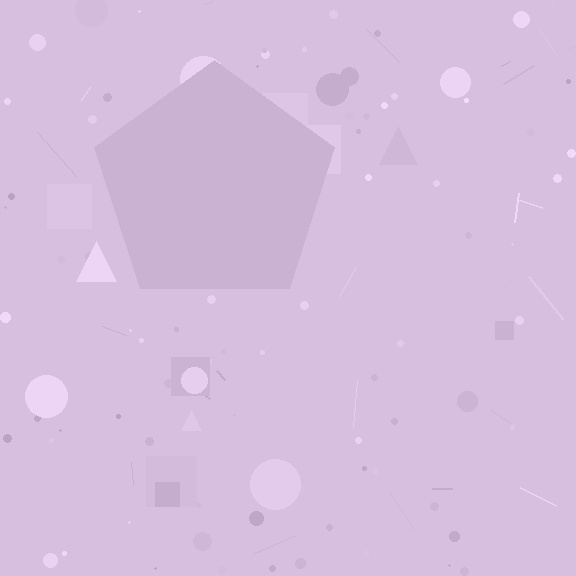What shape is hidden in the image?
A pentagon is hidden in the image.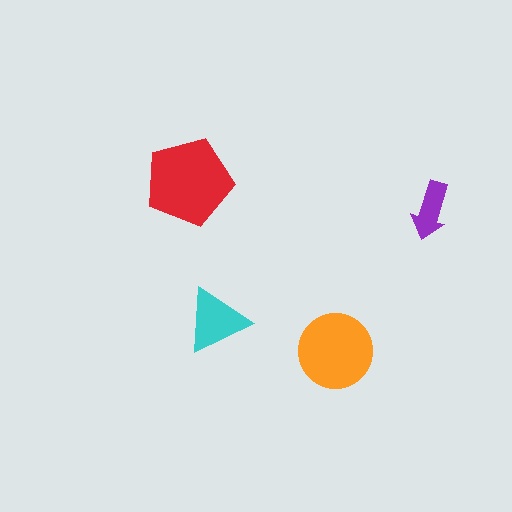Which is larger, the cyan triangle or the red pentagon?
The red pentagon.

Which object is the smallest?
The purple arrow.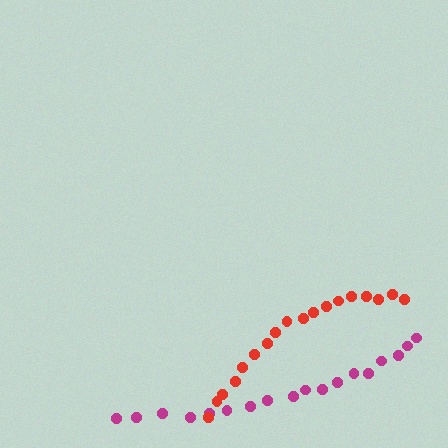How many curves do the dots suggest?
There are 2 distinct paths.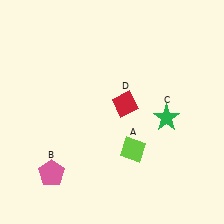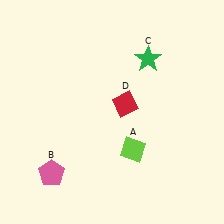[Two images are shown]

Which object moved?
The green star (C) moved up.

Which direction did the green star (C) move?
The green star (C) moved up.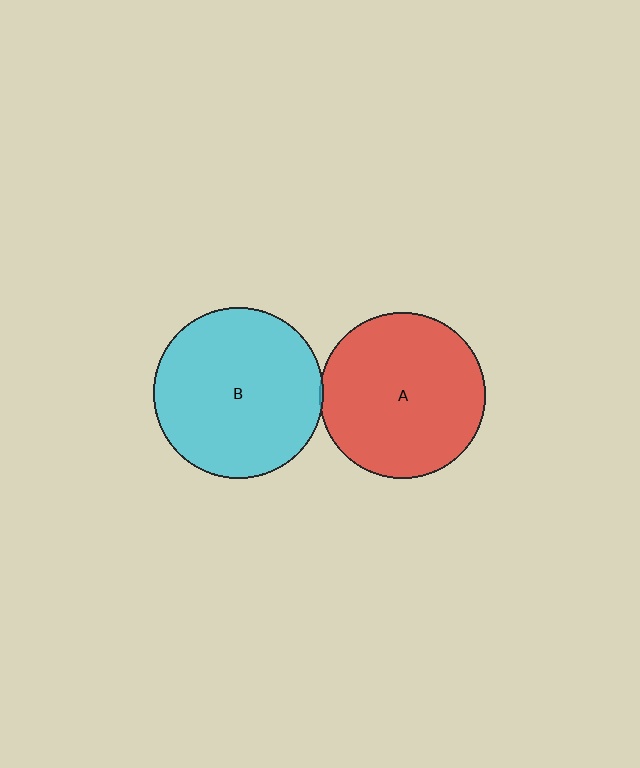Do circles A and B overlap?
Yes.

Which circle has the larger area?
Circle B (cyan).